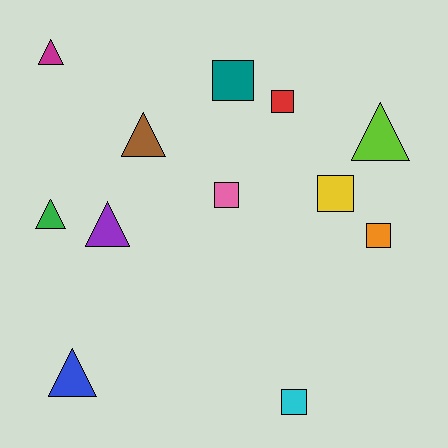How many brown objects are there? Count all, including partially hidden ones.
There is 1 brown object.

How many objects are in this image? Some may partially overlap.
There are 12 objects.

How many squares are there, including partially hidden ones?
There are 6 squares.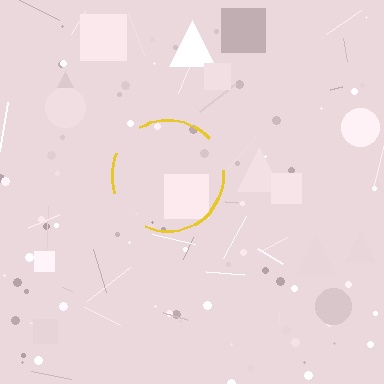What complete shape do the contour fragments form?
The contour fragments form a circle.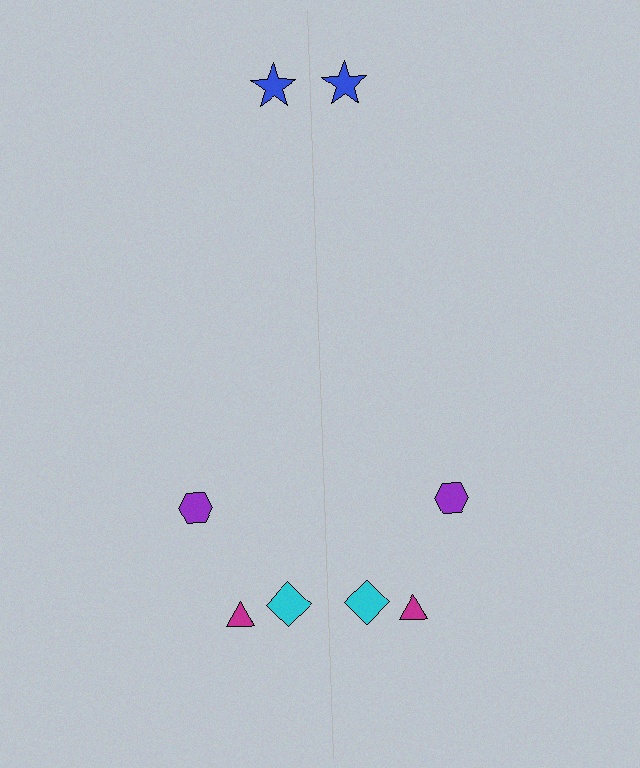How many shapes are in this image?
There are 8 shapes in this image.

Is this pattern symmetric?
Yes, this pattern has bilateral (reflection) symmetry.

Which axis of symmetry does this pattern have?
The pattern has a vertical axis of symmetry running through the center of the image.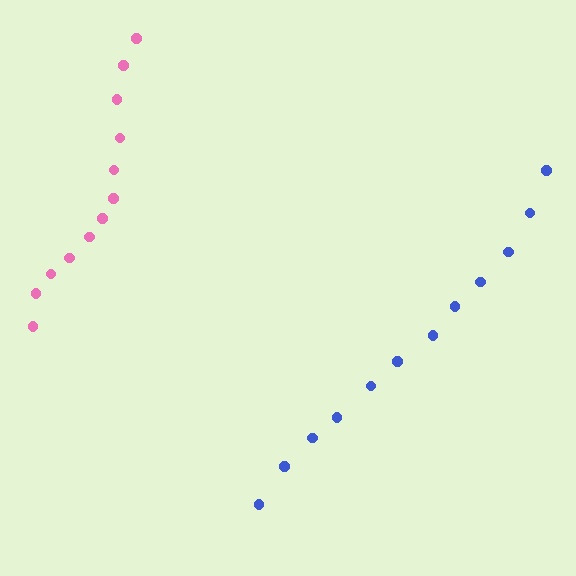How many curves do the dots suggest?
There are 2 distinct paths.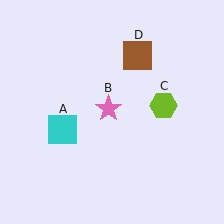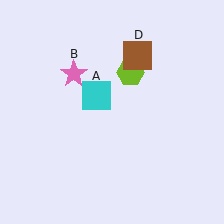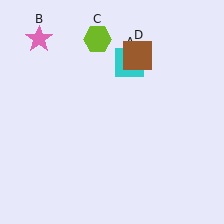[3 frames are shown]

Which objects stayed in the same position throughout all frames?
Brown square (object D) remained stationary.